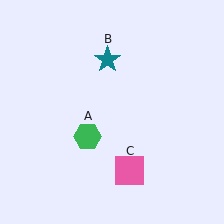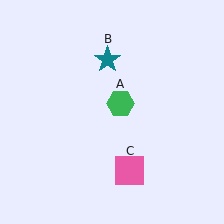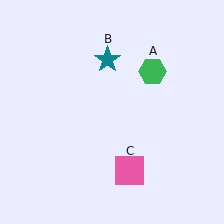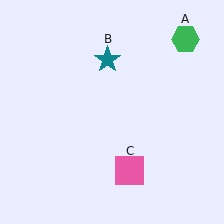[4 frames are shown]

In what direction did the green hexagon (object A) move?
The green hexagon (object A) moved up and to the right.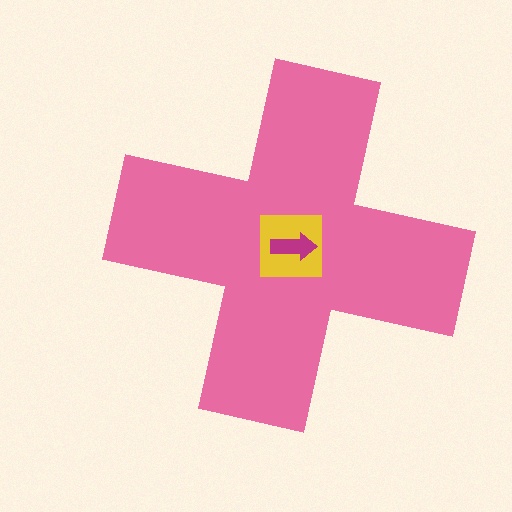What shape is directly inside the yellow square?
The magenta arrow.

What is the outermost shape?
The pink cross.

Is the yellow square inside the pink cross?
Yes.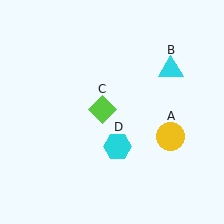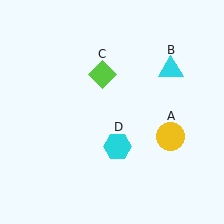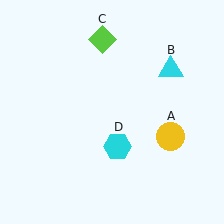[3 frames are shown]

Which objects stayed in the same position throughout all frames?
Yellow circle (object A) and cyan triangle (object B) and cyan hexagon (object D) remained stationary.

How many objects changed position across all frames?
1 object changed position: lime diamond (object C).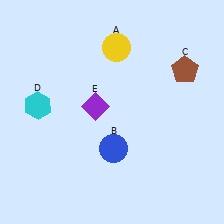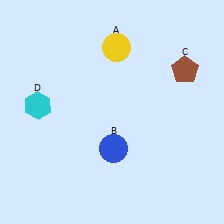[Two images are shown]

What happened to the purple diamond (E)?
The purple diamond (E) was removed in Image 2. It was in the top-left area of Image 1.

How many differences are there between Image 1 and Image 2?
There is 1 difference between the two images.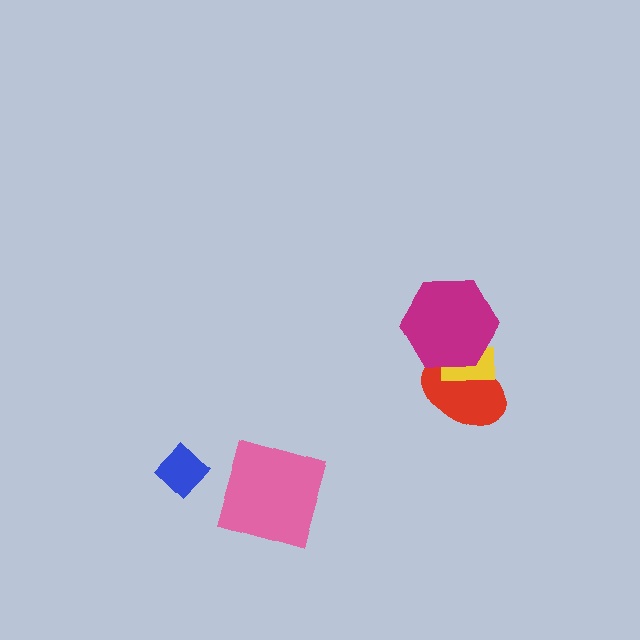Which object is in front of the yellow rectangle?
The magenta hexagon is in front of the yellow rectangle.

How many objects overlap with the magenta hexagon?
2 objects overlap with the magenta hexagon.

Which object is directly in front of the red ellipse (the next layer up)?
The yellow rectangle is directly in front of the red ellipse.